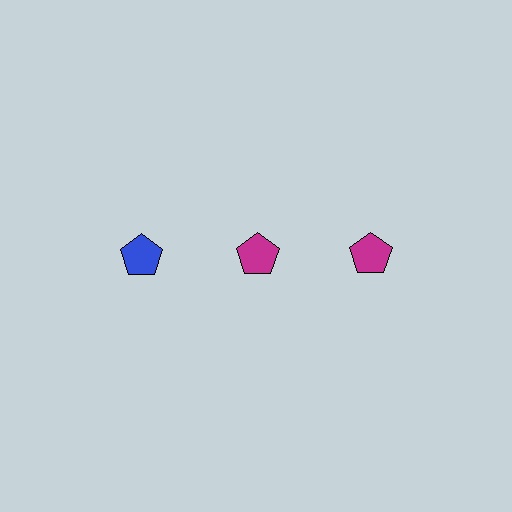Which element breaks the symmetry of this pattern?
The blue pentagon in the top row, leftmost column breaks the symmetry. All other shapes are magenta pentagons.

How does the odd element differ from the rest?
It has a different color: blue instead of magenta.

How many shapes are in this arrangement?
There are 3 shapes arranged in a grid pattern.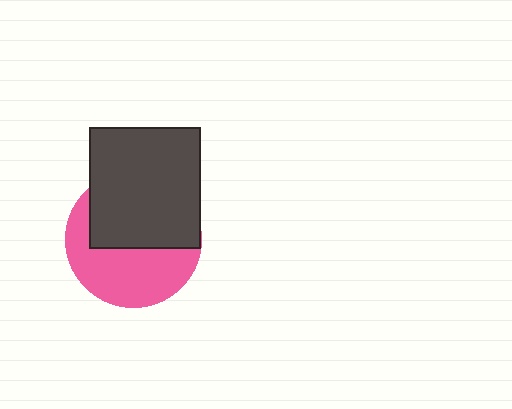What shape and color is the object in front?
The object in front is a dark gray rectangle.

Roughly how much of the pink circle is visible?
About half of it is visible (roughly 48%).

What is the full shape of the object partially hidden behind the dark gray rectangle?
The partially hidden object is a pink circle.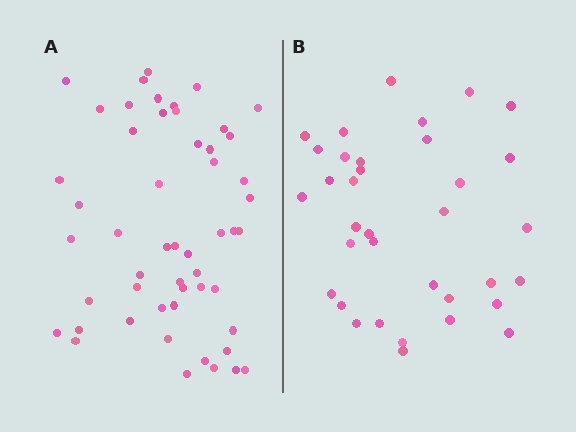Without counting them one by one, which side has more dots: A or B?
Region A (the left region) has more dots.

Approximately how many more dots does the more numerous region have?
Region A has approximately 15 more dots than region B.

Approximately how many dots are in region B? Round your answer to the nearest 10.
About 40 dots. (The exact count is 35, which rounds to 40.)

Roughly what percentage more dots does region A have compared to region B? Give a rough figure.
About 50% more.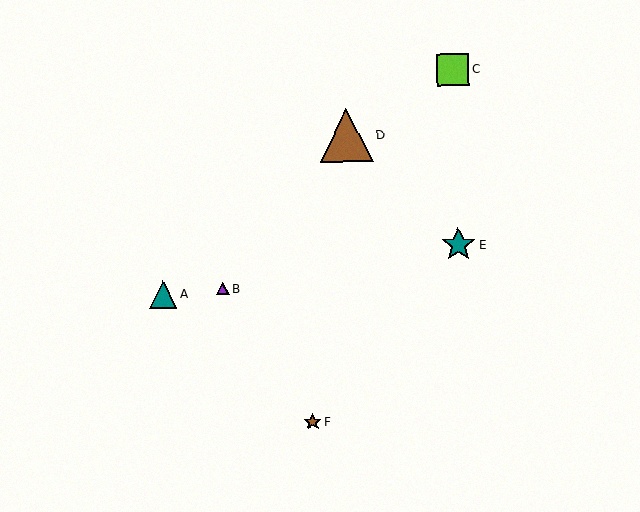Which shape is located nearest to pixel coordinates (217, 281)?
The purple triangle (labeled B) at (223, 289) is nearest to that location.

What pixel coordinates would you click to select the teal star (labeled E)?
Click at (458, 245) to select the teal star E.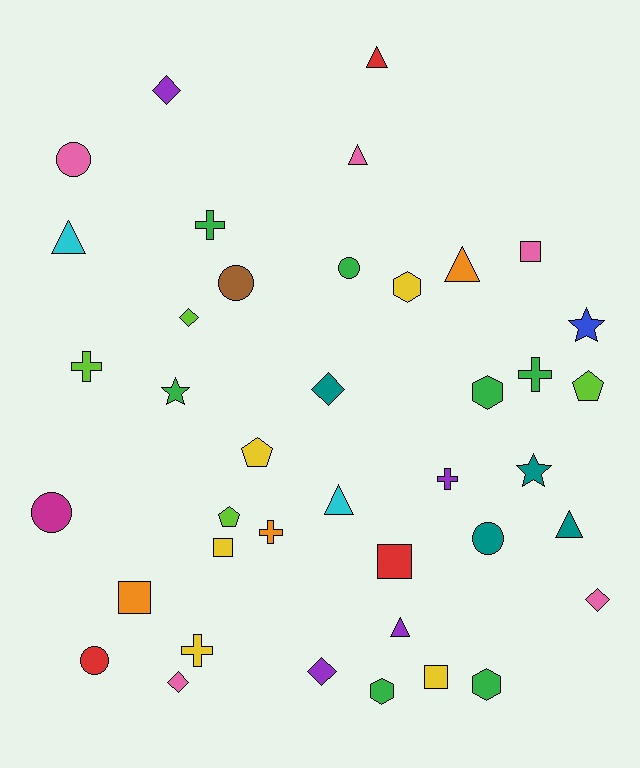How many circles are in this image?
There are 6 circles.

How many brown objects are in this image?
There is 1 brown object.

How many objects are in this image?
There are 40 objects.